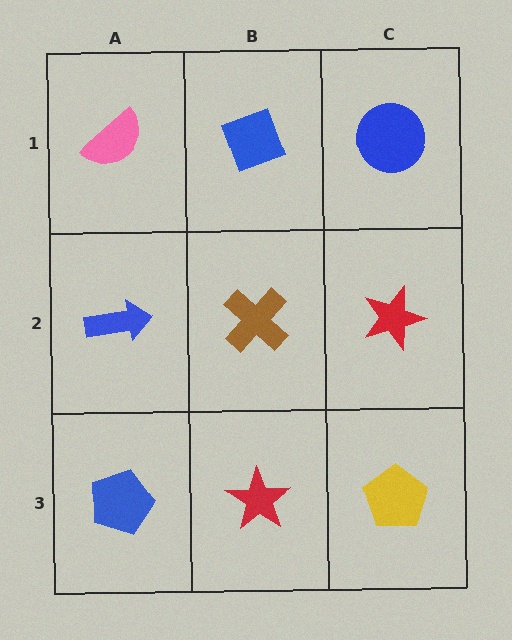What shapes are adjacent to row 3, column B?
A brown cross (row 2, column B), a blue pentagon (row 3, column A), a yellow pentagon (row 3, column C).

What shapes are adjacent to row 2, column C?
A blue circle (row 1, column C), a yellow pentagon (row 3, column C), a brown cross (row 2, column B).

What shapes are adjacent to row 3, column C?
A red star (row 2, column C), a red star (row 3, column B).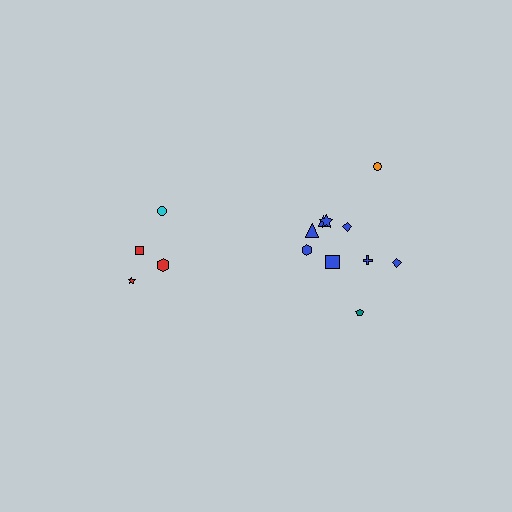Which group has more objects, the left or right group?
The right group.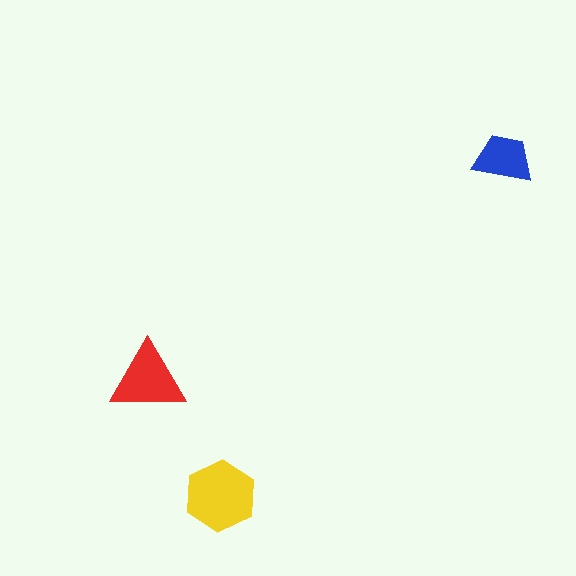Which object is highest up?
The blue trapezoid is topmost.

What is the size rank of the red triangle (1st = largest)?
2nd.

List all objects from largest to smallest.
The yellow hexagon, the red triangle, the blue trapezoid.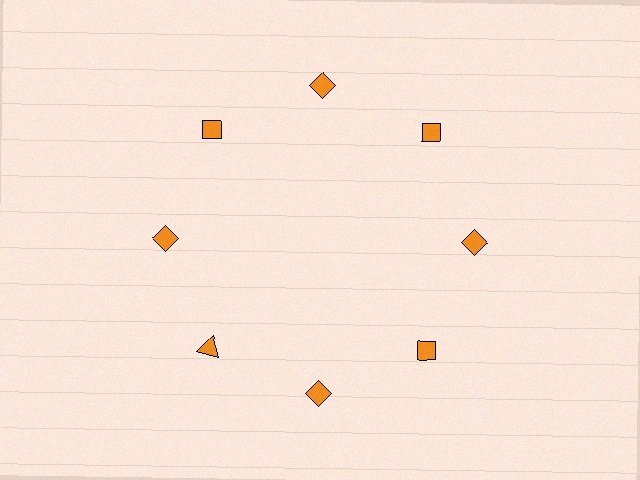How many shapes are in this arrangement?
There are 8 shapes arranged in a ring pattern.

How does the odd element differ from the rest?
It has a different shape: triangle instead of diamond.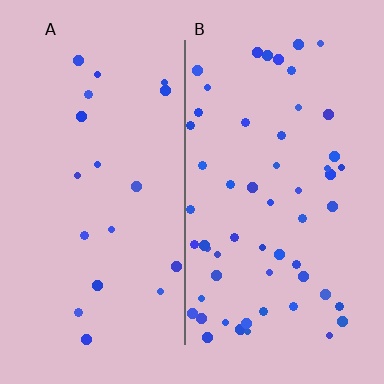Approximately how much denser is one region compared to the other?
Approximately 2.9× — region B over region A.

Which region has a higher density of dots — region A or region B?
B (the right).